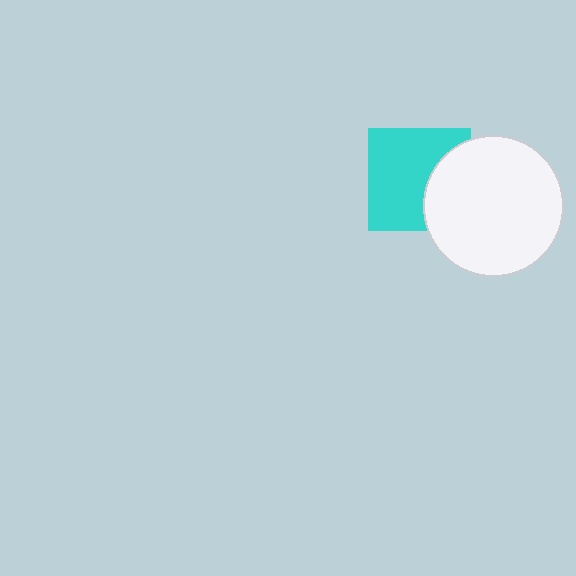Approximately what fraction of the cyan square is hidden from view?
Roughly 33% of the cyan square is hidden behind the white circle.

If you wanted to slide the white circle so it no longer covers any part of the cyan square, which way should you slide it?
Slide it right — that is the most direct way to separate the two shapes.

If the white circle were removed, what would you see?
You would see the complete cyan square.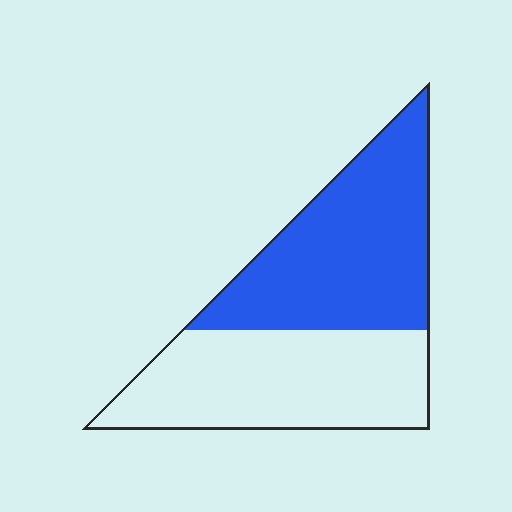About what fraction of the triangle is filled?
About one half (1/2).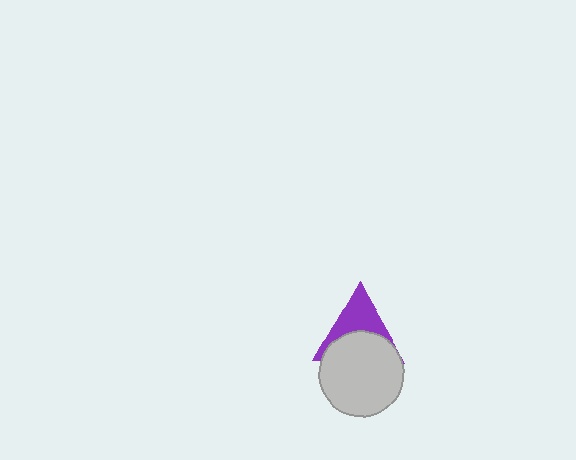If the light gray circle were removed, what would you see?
You would see the complete purple triangle.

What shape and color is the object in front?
The object in front is a light gray circle.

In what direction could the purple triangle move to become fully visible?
The purple triangle could move up. That would shift it out from behind the light gray circle entirely.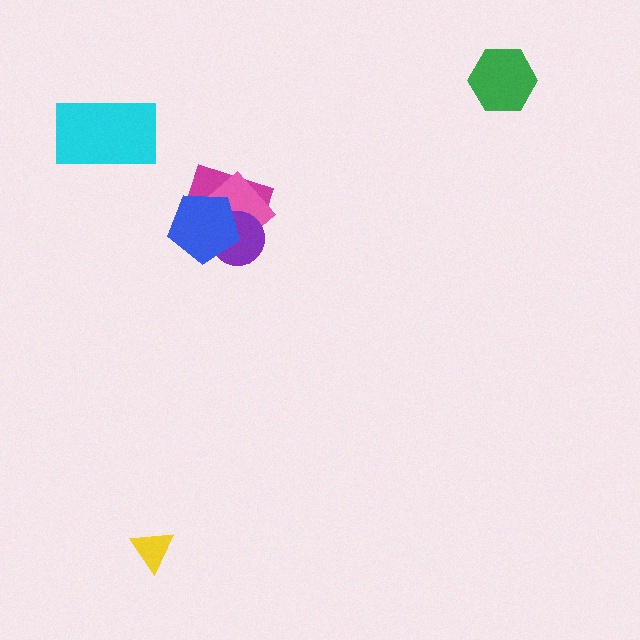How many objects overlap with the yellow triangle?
0 objects overlap with the yellow triangle.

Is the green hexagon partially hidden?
No, no other shape covers it.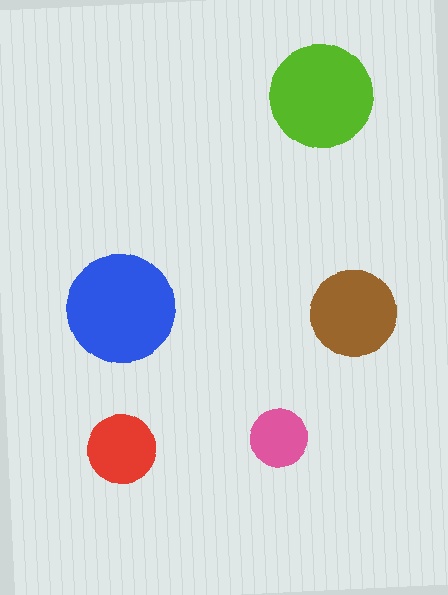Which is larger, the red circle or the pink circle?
The red one.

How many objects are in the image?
There are 5 objects in the image.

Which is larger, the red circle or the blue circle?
The blue one.